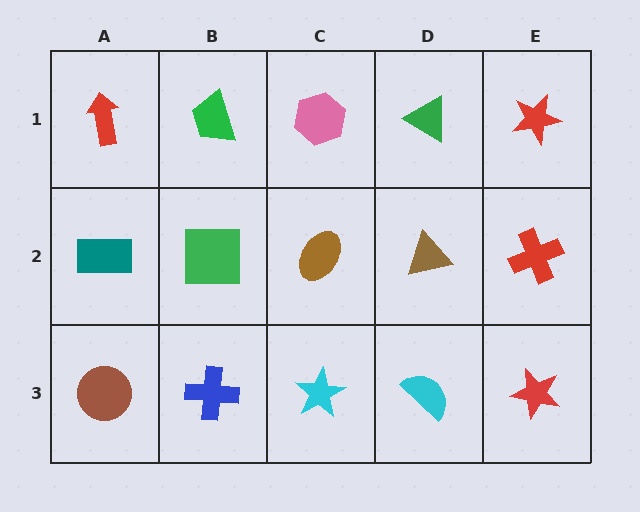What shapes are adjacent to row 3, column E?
A red cross (row 2, column E), a cyan semicircle (row 3, column D).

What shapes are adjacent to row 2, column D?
A green triangle (row 1, column D), a cyan semicircle (row 3, column D), a brown ellipse (row 2, column C), a red cross (row 2, column E).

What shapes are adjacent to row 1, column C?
A brown ellipse (row 2, column C), a green trapezoid (row 1, column B), a green triangle (row 1, column D).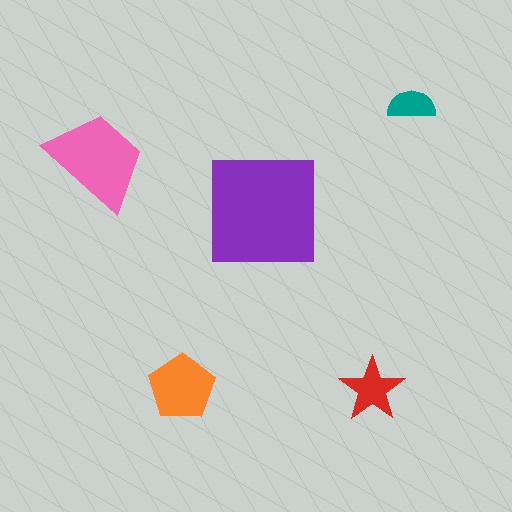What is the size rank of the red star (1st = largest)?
4th.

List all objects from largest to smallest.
The purple square, the pink trapezoid, the orange pentagon, the red star, the teal semicircle.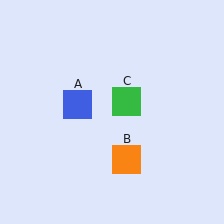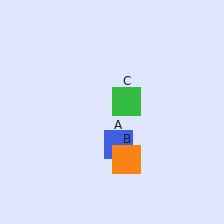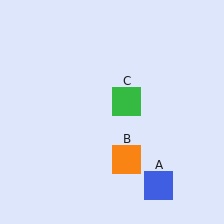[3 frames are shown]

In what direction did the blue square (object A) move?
The blue square (object A) moved down and to the right.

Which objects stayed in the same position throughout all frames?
Orange square (object B) and green square (object C) remained stationary.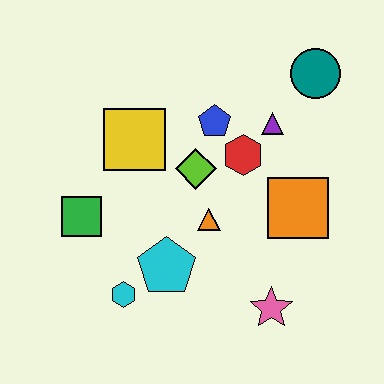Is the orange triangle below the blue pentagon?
Yes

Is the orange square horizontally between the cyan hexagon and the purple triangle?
No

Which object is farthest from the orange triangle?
The teal circle is farthest from the orange triangle.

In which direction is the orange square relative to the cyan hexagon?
The orange square is to the right of the cyan hexagon.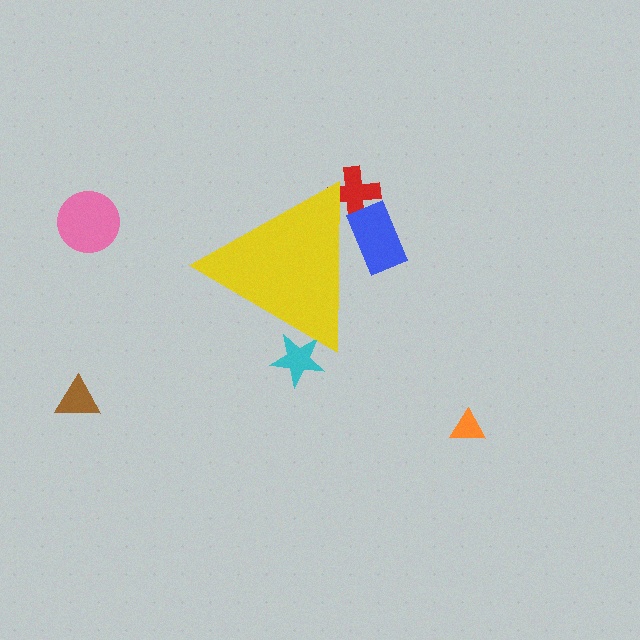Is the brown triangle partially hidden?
No, the brown triangle is fully visible.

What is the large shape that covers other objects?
A yellow triangle.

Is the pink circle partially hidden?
No, the pink circle is fully visible.